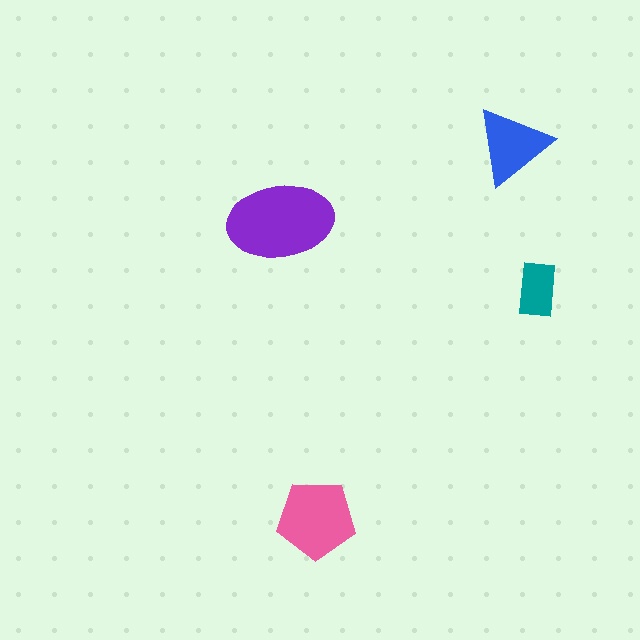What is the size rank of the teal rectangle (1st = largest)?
4th.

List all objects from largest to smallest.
The purple ellipse, the pink pentagon, the blue triangle, the teal rectangle.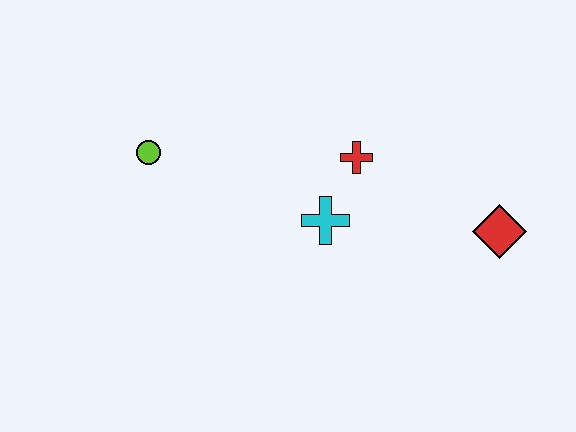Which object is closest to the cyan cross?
The red cross is closest to the cyan cross.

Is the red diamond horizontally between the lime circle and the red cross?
No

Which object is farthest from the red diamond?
The lime circle is farthest from the red diamond.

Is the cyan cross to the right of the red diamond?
No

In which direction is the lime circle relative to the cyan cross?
The lime circle is to the left of the cyan cross.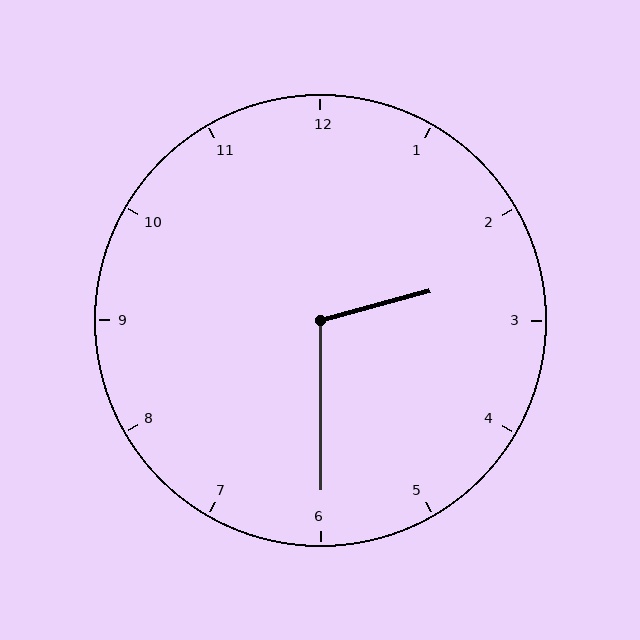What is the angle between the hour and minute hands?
Approximately 105 degrees.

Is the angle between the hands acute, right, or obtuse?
It is obtuse.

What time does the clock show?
2:30.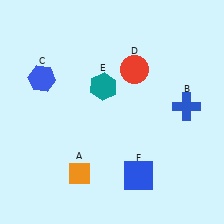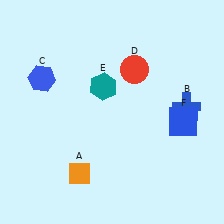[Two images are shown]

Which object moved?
The blue square (F) moved up.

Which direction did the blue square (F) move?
The blue square (F) moved up.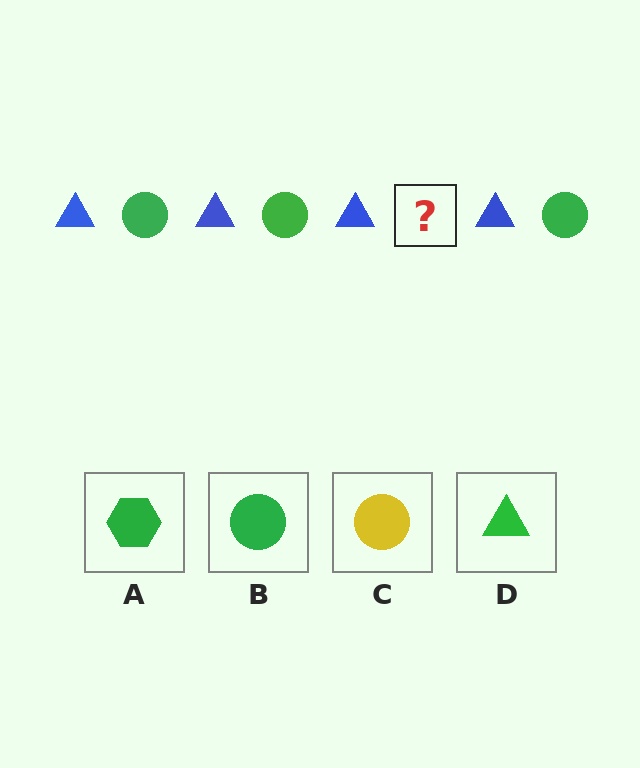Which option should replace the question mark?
Option B.